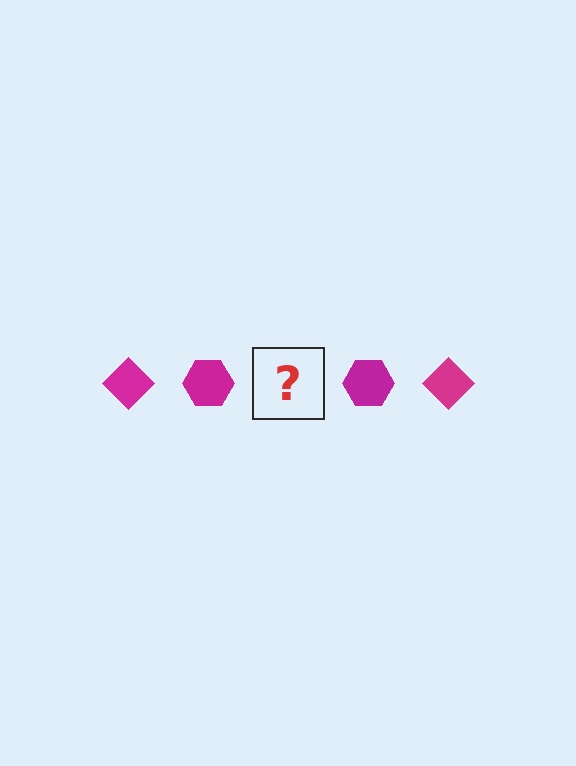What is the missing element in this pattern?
The missing element is a magenta diamond.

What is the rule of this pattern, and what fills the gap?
The rule is that the pattern cycles through diamond, hexagon shapes in magenta. The gap should be filled with a magenta diamond.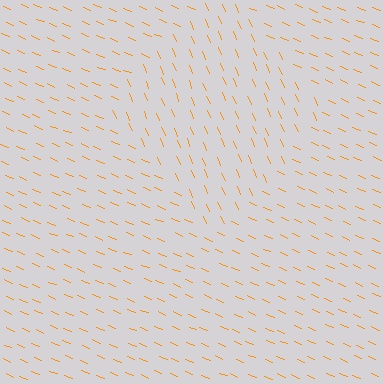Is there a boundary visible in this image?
Yes, there is a texture boundary formed by a change in line orientation.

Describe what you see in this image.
The image is filled with small orange line segments. A diamond region in the image has lines oriented differently from the surrounding lines, creating a visible texture boundary.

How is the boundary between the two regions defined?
The boundary is defined purely by a change in line orientation (approximately 45 degrees difference). All lines are the same color and thickness.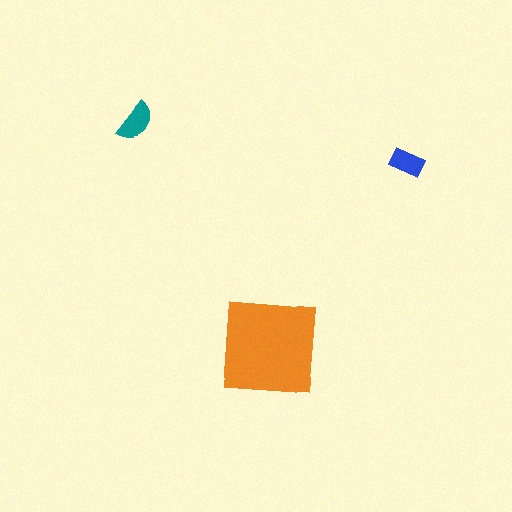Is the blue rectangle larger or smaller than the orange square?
Smaller.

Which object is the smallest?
The blue rectangle.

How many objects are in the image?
There are 3 objects in the image.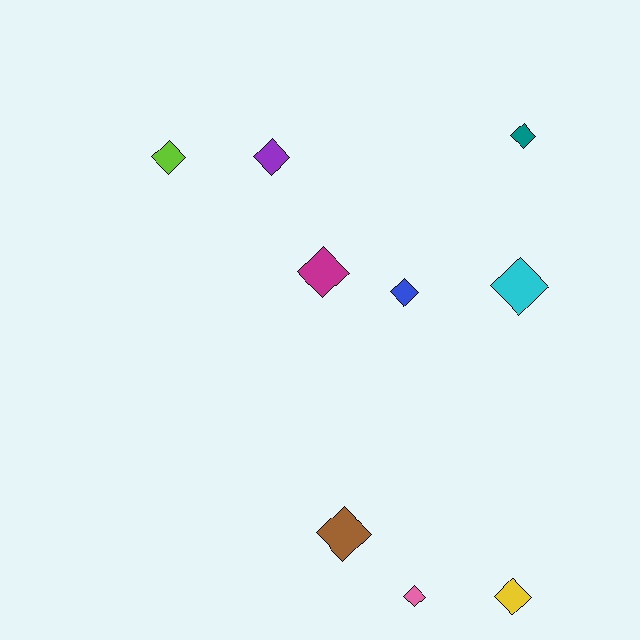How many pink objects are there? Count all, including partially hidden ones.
There is 1 pink object.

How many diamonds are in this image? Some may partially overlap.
There are 9 diamonds.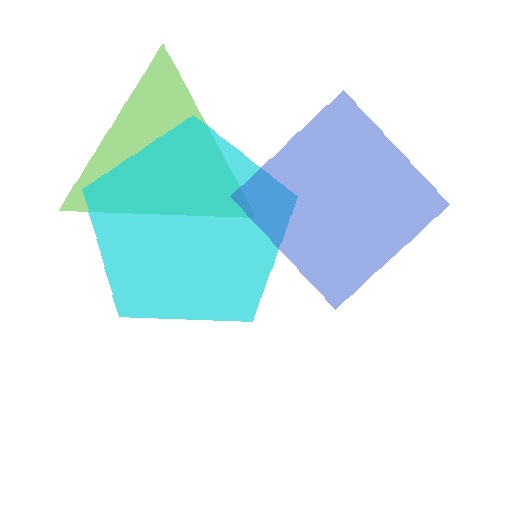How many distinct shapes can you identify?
There are 3 distinct shapes: a lime triangle, a cyan pentagon, a blue diamond.